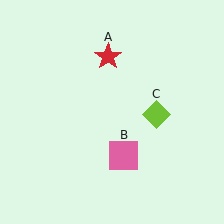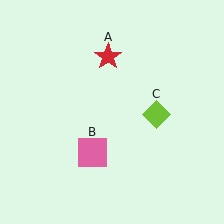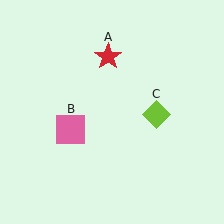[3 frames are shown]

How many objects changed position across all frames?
1 object changed position: pink square (object B).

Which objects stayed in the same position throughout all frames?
Red star (object A) and lime diamond (object C) remained stationary.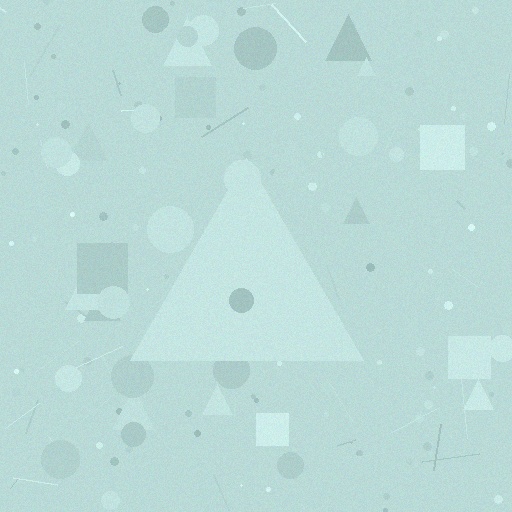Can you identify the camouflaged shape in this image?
The camouflaged shape is a triangle.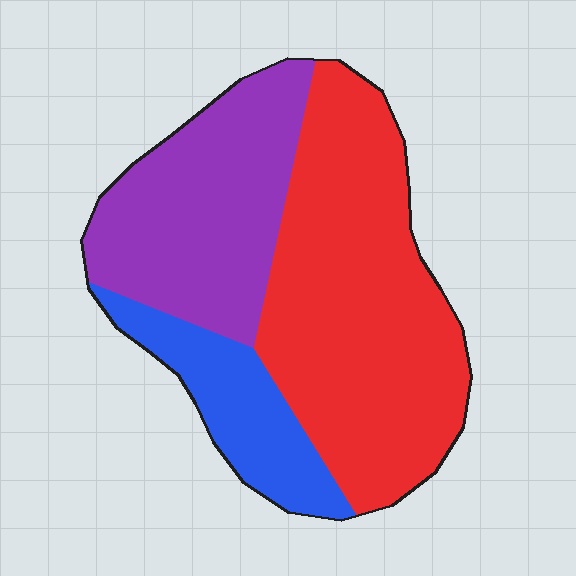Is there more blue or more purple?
Purple.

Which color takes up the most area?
Red, at roughly 50%.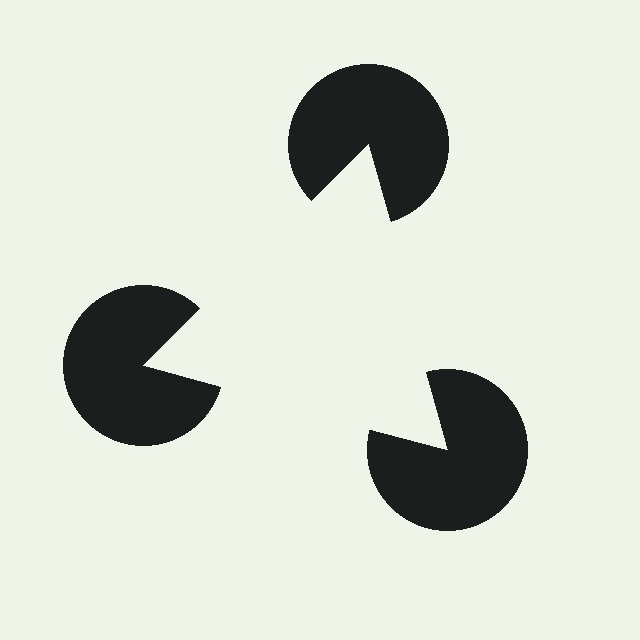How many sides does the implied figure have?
3 sides.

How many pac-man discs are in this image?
There are 3 — one at each vertex of the illusory triangle.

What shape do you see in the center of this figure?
An illusory triangle — its edges are inferred from the aligned wedge cuts in the pac-man discs, not physically drawn.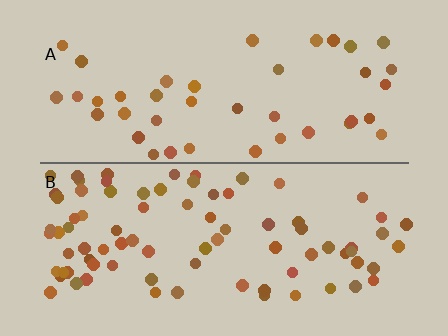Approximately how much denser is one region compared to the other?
Approximately 2.0× — region B over region A.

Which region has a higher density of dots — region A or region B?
B (the bottom).